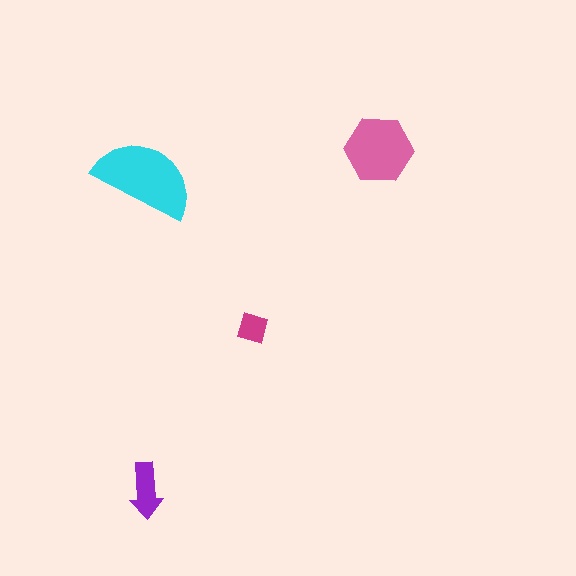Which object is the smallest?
The magenta diamond.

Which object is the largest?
The cyan semicircle.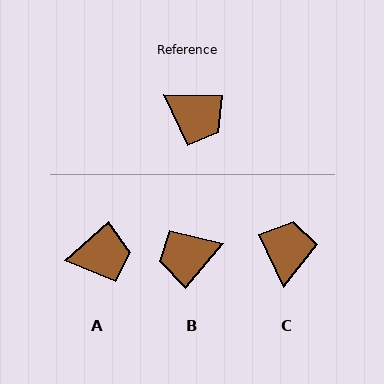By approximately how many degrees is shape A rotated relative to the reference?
Approximately 41 degrees counter-clockwise.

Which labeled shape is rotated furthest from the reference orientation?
B, about 130 degrees away.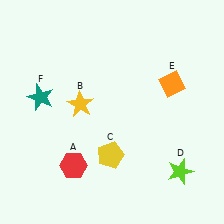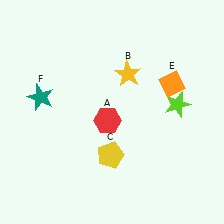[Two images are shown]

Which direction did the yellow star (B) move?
The yellow star (B) moved right.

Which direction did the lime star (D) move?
The lime star (D) moved up.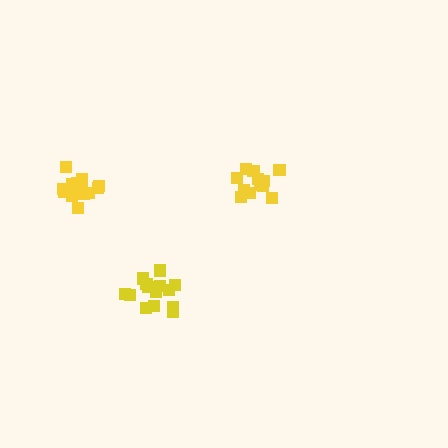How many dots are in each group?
Group 1: 15 dots, Group 2: 13 dots, Group 3: 16 dots (44 total).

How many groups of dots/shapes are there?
There are 3 groups.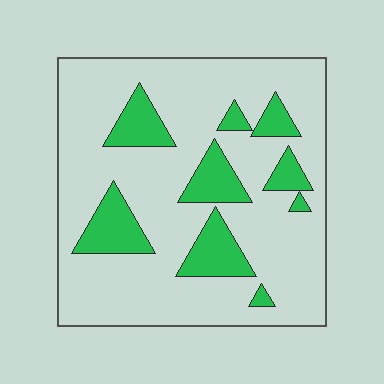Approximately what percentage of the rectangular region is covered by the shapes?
Approximately 20%.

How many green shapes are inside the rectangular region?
9.